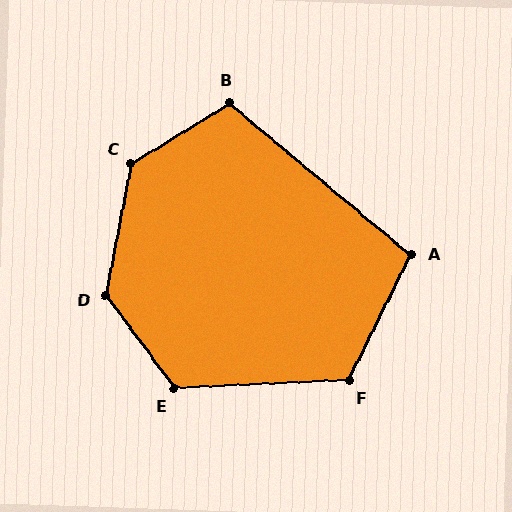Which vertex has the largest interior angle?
D, at approximately 133 degrees.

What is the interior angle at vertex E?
Approximately 124 degrees (obtuse).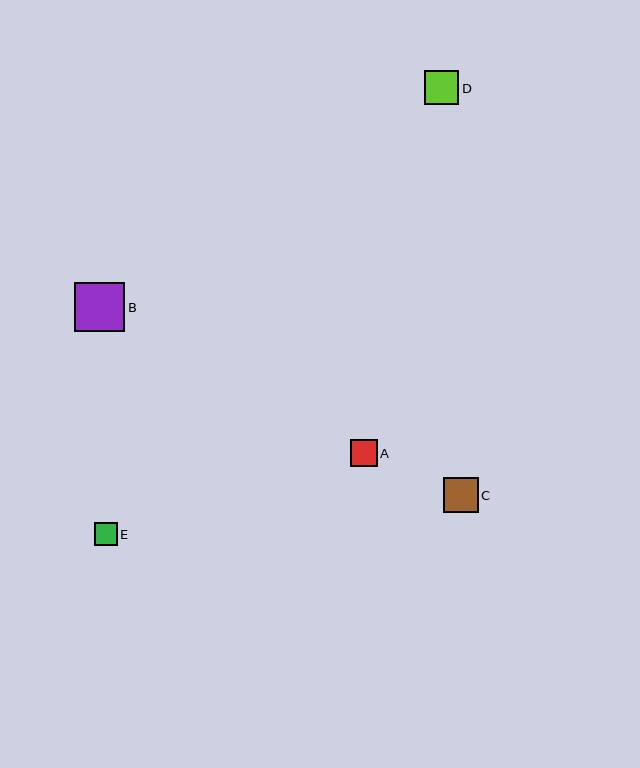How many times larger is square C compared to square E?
Square C is approximately 1.5 times the size of square E.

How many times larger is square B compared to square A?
Square B is approximately 1.9 times the size of square A.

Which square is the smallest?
Square E is the smallest with a size of approximately 23 pixels.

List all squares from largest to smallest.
From largest to smallest: B, C, D, A, E.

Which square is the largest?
Square B is the largest with a size of approximately 50 pixels.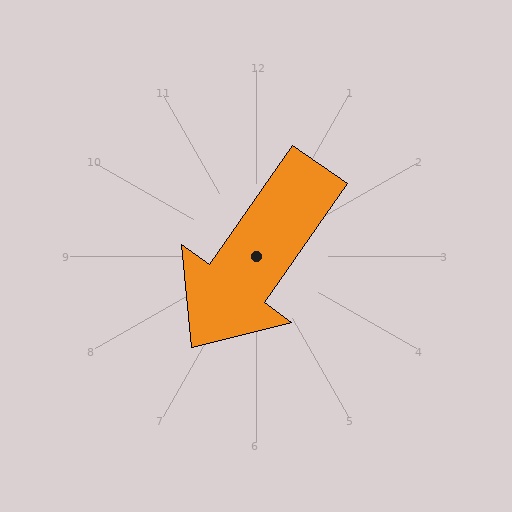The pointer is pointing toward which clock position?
Roughly 7 o'clock.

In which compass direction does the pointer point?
Southwest.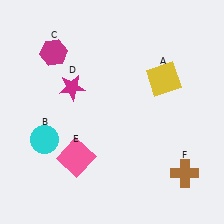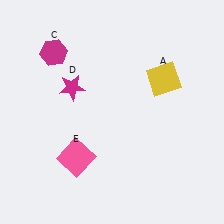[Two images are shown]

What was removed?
The cyan circle (B), the brown cross (F) were removed in Image 2.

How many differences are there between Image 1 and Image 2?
There are 2 differences between the two images.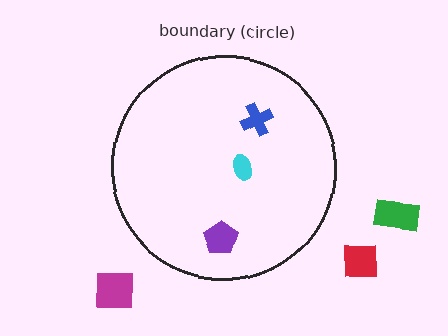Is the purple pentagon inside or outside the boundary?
Inside.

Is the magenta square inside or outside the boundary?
Outside.